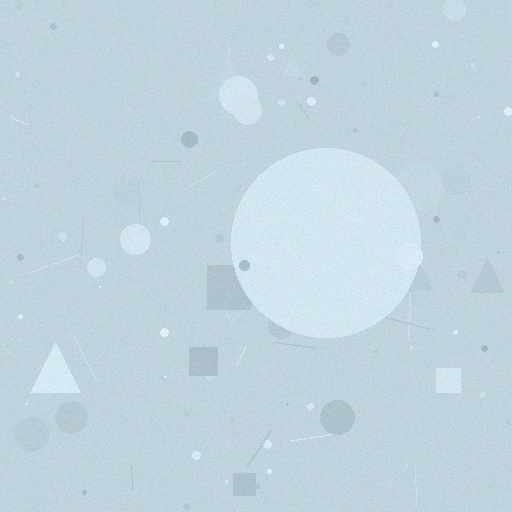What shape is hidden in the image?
A circle is hidden in the image.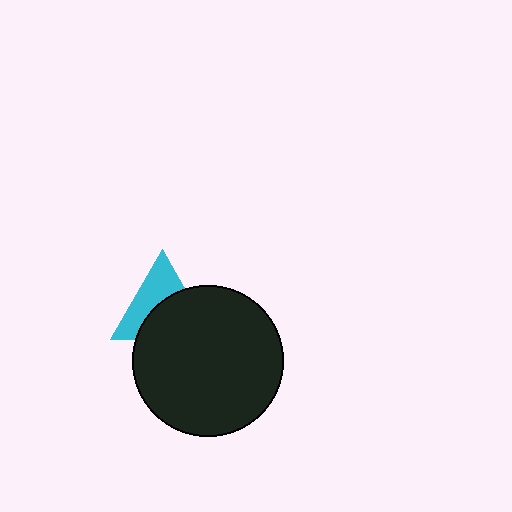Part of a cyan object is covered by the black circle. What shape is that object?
It is a triangle.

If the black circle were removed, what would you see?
You would see the complete cyan triangle.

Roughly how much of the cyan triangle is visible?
About half of it is visible (roughly 49%).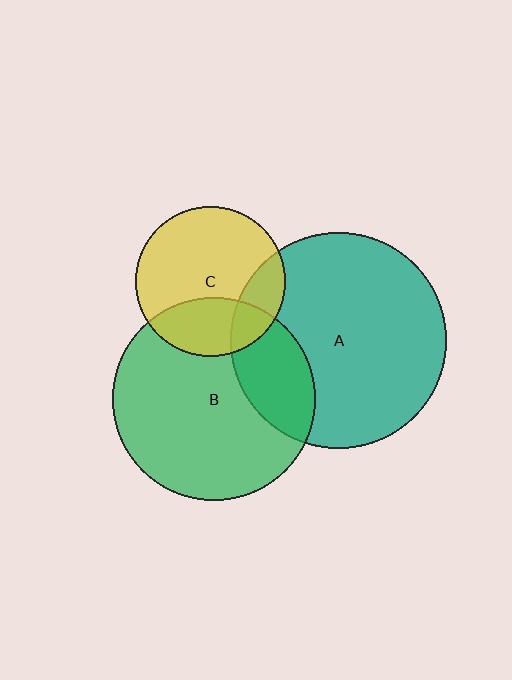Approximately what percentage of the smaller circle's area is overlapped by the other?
Approximately 30%.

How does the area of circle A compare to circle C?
Approximately 2.1 times.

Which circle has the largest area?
Circle A (teal).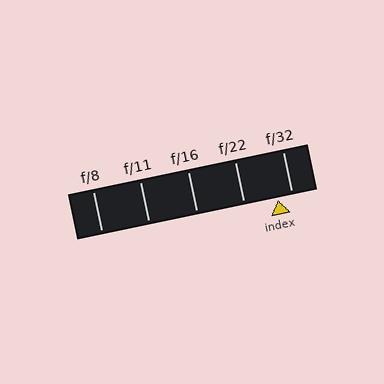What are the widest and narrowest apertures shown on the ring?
The widest aperture shown is f/8 and the narrowest is f/32.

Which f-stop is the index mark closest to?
The index mark is closest to f/32.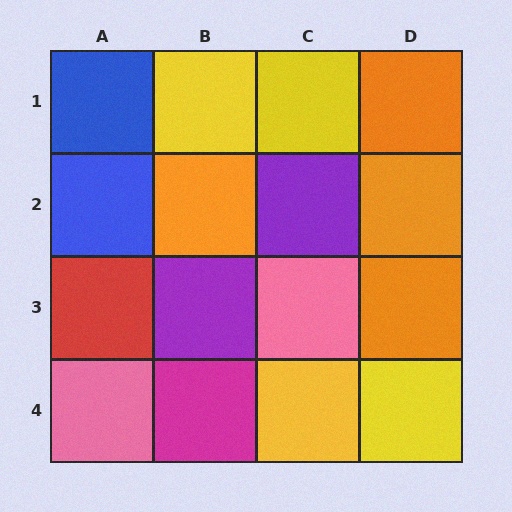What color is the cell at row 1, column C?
Yellow.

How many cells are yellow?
4 cells are yellow.